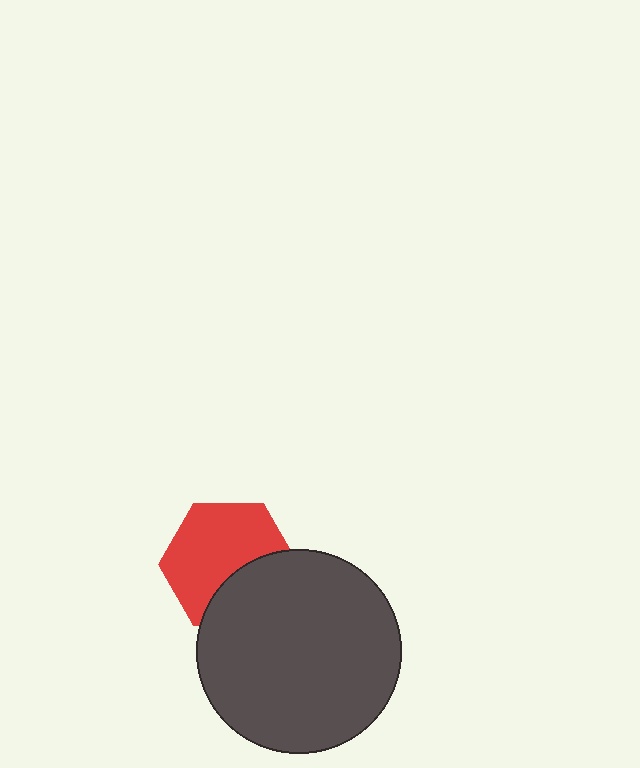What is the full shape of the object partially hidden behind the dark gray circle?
The partially hidden object is a red hexagon.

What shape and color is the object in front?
The object in front is a dark gray circle.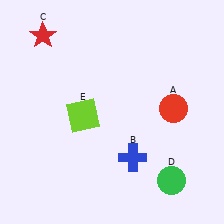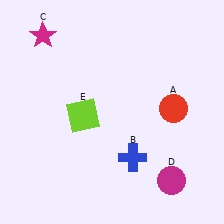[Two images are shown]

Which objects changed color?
C changed from red to magenta. D changed from green to magenta.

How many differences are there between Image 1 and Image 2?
There are 2 differences between the two images.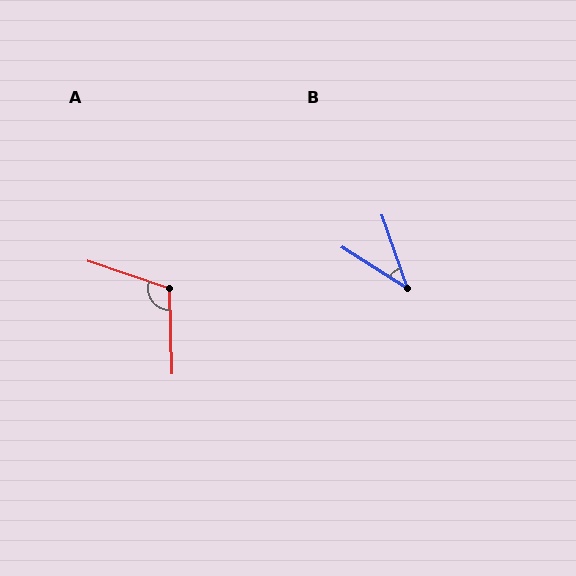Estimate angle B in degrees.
Approximately 38 degrees.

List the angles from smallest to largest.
B (38°), A (110°).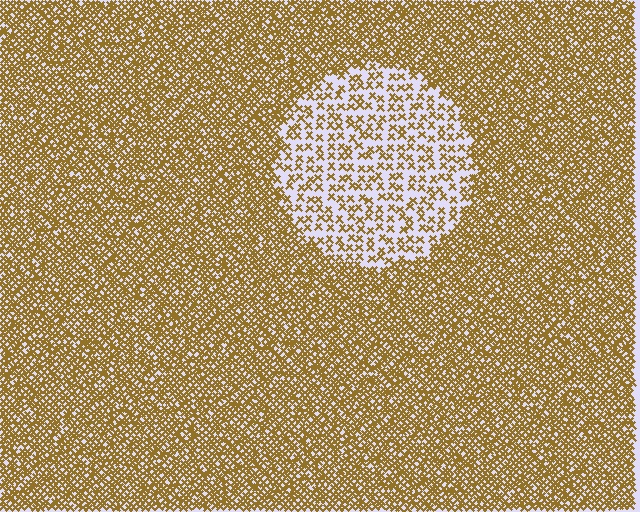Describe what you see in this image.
The image contains small brown elements arranged at two different densities. A circle-shaped region is visible where the elements are less densely packed than the surrounding area.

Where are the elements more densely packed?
The elements are more densely packed outside the circle boundary.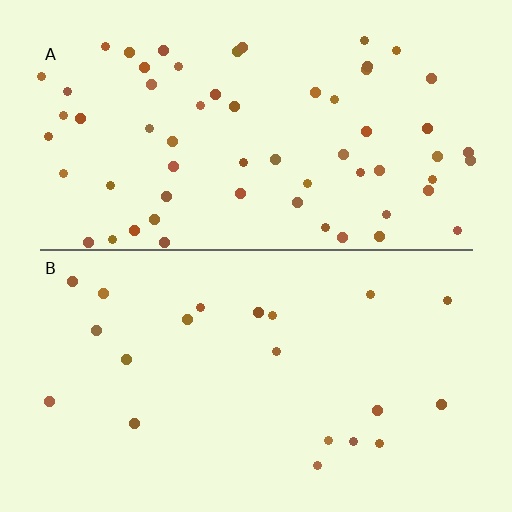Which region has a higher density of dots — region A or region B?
A (the top).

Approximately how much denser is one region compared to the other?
Approximately 3.0× — region A over region B.